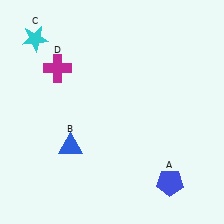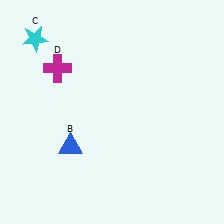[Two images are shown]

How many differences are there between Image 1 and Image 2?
There is 1 difference between the two images.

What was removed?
The blue pentagon (A) was removed in Image 2.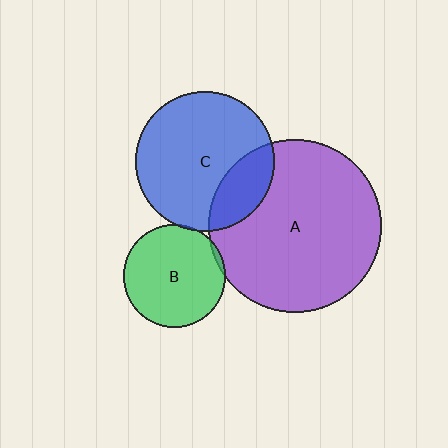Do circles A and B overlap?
Yes.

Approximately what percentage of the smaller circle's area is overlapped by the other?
Approximately 5%.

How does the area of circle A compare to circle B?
Approximately 2.9 times.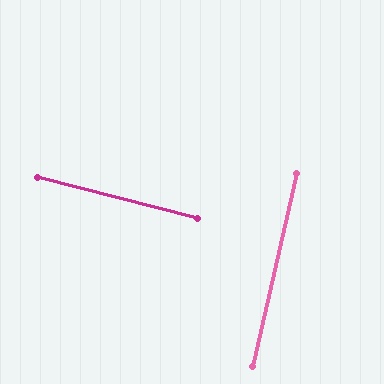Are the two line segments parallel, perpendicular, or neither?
Perpendicular — they meet at approximately 88°.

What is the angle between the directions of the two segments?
Approximately 88 degrees.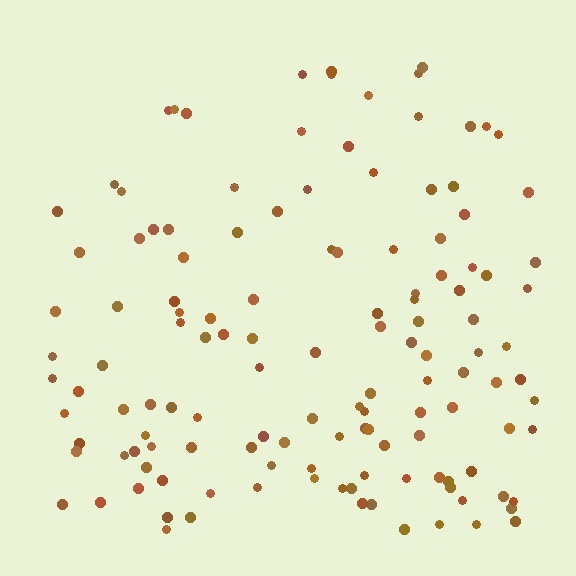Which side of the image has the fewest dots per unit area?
The top.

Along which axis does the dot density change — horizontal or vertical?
Vertical.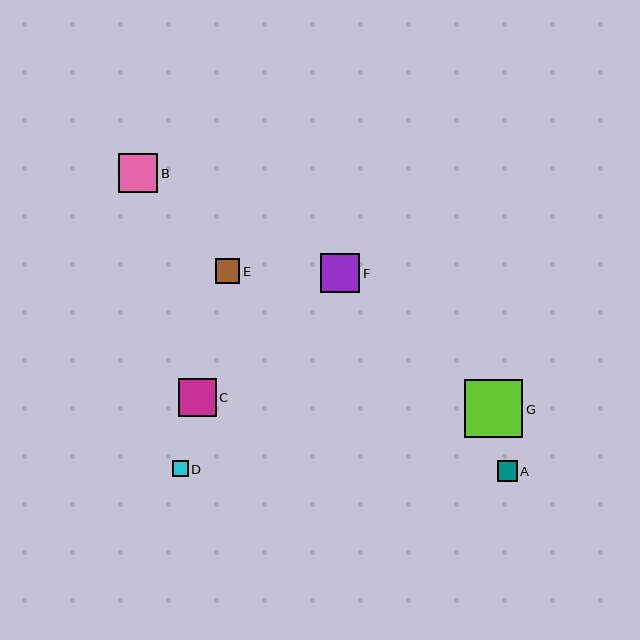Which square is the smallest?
Square D is the smallest with a size of approximately 16 pixels.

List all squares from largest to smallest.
From largest to smallest: G, F, B, C, E, A, D.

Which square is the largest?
Square G is the largest with a size of approximately 58 pixels.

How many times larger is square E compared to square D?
Square E is approximately 1.5 times the size of square D.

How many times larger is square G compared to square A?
Square G is approximately 2.9 times the size of square A.